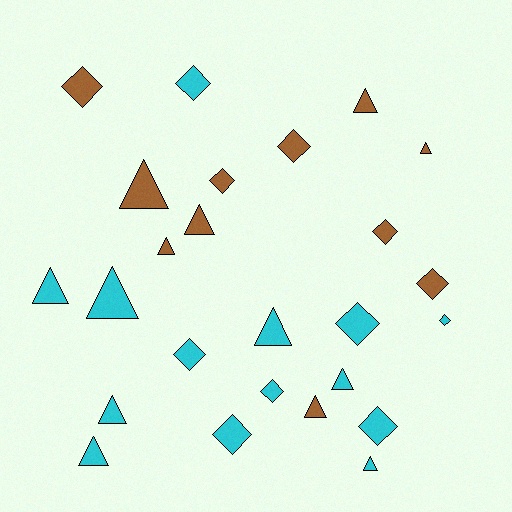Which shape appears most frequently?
Triangle, with 13 objects.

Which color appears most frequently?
Cyan, with 14 objects.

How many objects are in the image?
There are 25 objects.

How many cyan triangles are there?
There are 7 cyan triangles.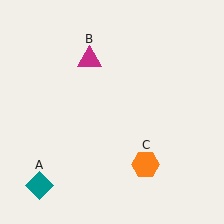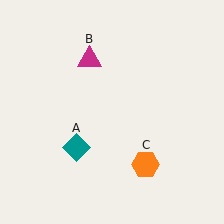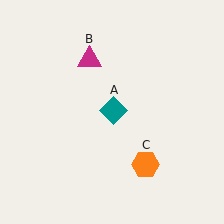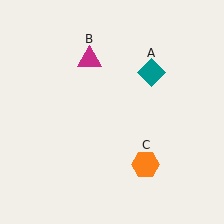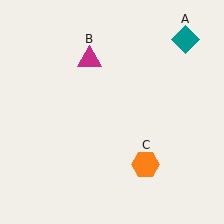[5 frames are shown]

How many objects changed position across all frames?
1 object changed position: teal diamond (object A).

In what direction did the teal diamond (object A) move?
The teal diamond (object A) moved up and to the right.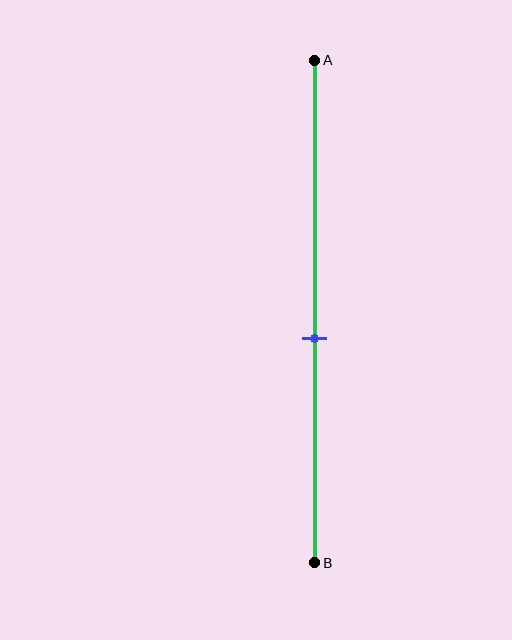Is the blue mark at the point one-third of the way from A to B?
No, the mark is at about 55% from A, not at the 33% one-third point.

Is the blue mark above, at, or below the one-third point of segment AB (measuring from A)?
The blue mark is below the one-third point of segment AB.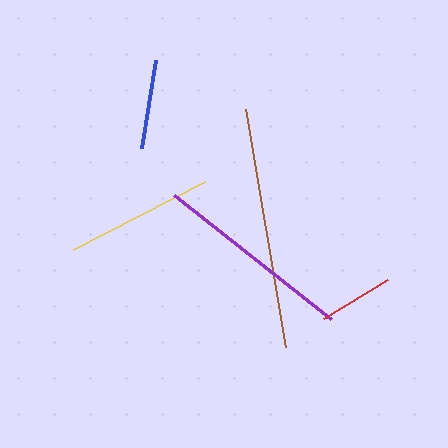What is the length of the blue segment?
The blue segment is approximately 89 pixels long.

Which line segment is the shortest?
The red line is the shortest at approximately 75 pixels.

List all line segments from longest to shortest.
From longest to shortest: brown, purple, yellow, blue, red.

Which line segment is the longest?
The brown line is the longest at approximately 241 pixels.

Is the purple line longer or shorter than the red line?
The purple line is longer than the red line.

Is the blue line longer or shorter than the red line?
The blue line is longer than the red line.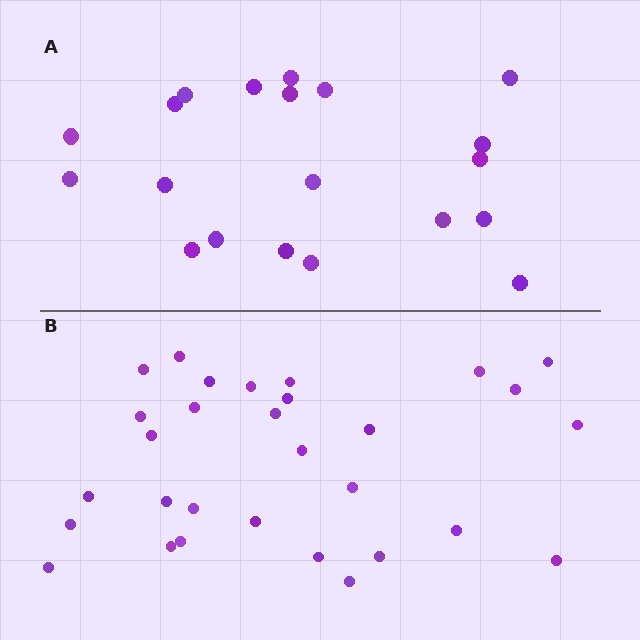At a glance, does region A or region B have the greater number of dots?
Region B (the bottom region) has more dots.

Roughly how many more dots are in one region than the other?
Region B has roughly 10 or so more dots than region A.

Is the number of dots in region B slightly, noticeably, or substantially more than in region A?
Region B has substantially more. The ratio is roughly 1.5 to 1.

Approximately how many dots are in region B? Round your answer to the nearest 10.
About 30 dots.